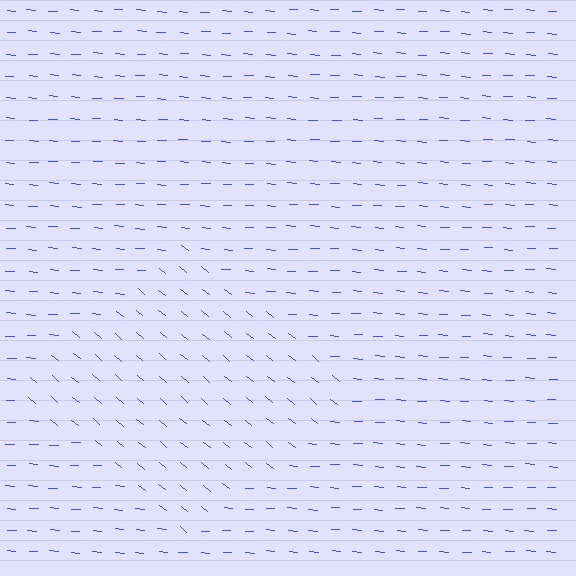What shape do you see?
I see a diamond.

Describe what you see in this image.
The image is filled with small blue line segments. A diamond region in the image has lines oriented differently from the surrounding lines, creating a visible texture boundary.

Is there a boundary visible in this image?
Yes, there is a texture boundary formed by a change in line orientation.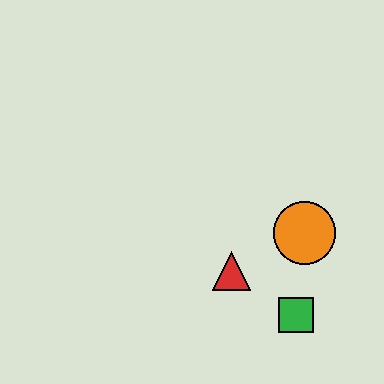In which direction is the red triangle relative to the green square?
The red triangle is to the left of the green square.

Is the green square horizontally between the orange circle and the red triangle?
Yes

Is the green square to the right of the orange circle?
No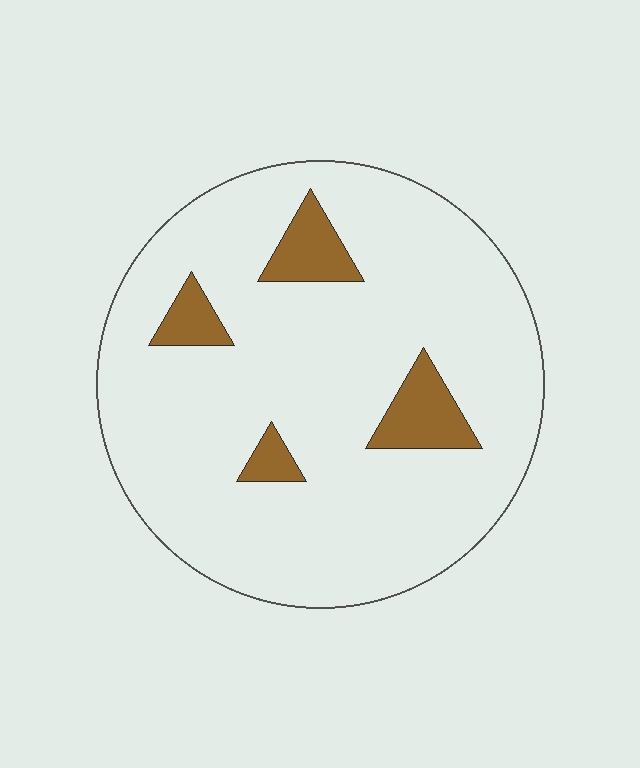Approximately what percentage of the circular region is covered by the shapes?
Approximately 10%.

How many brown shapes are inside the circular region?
4.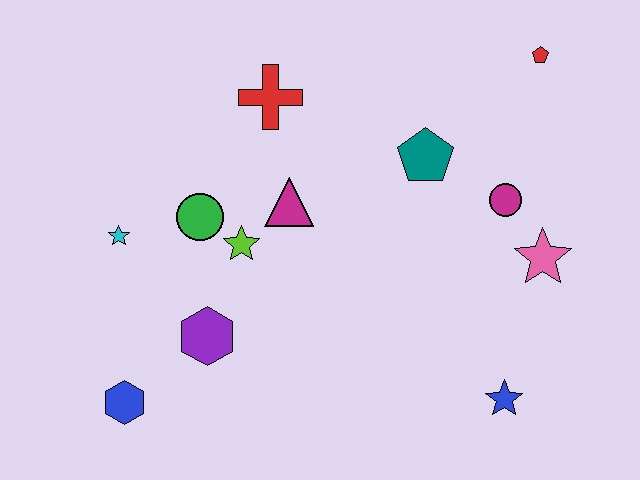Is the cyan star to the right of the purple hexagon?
No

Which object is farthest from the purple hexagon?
The red pentagon is farthest from the purple hexagon.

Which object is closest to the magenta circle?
The pink star is closest to the magenta circle.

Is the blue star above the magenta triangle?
No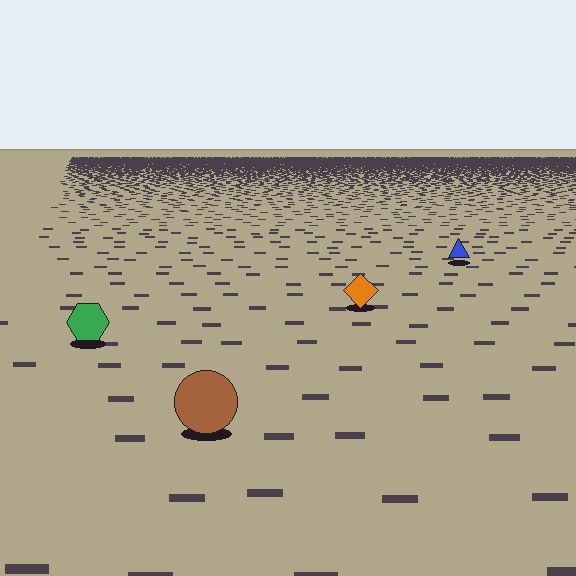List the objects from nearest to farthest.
From nearest to farthest: the brown circle, the green hexagon, the orange diamond, the blue triangle.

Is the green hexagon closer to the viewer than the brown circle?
No. The brown circle is closer — you can tell from the texture gradient: the ground texture is coarser near it.